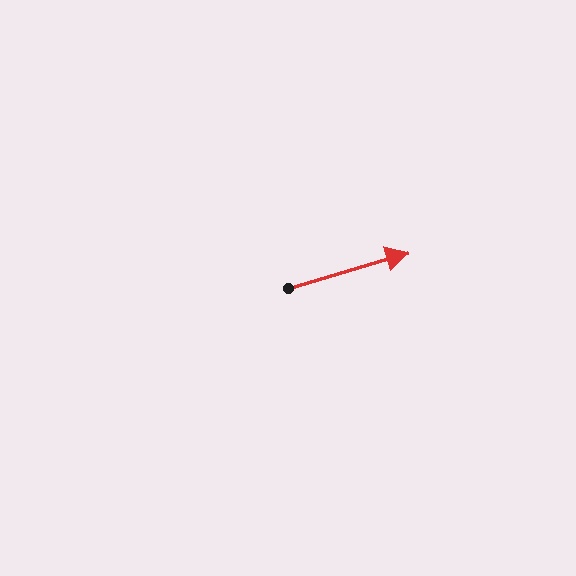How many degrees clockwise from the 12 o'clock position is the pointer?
Approximately 74 degrees.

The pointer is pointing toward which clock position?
Roughly 2 o'clock.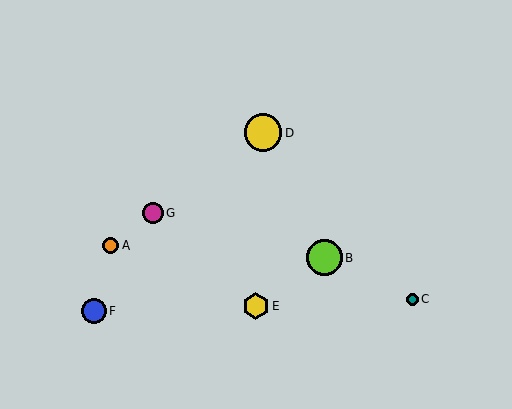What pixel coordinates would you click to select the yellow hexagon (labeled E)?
Click at (255, 306) to select the yellow hexagon E.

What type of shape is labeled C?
Shape C is a teal circle.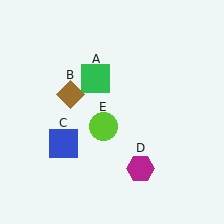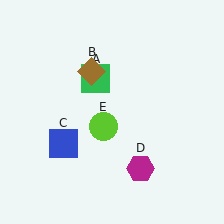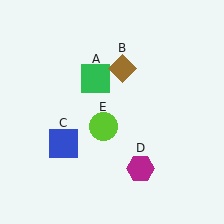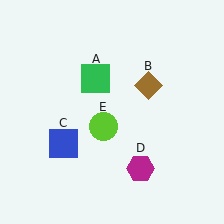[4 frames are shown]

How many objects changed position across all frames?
1 object changed position: brown diamond (object B).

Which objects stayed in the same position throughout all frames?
Green square (object A) and blue square (object C) and magenta hexagon (object D) and lime circle (object E) remained stationary.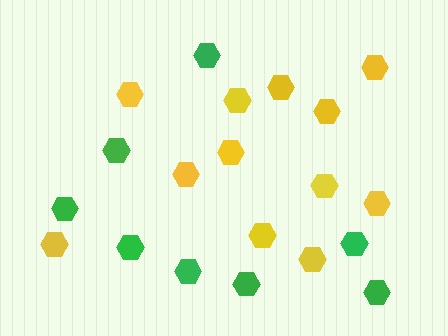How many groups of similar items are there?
There are 2 groups: one group of green hexagons (8) and one group of yellow hexagons (12).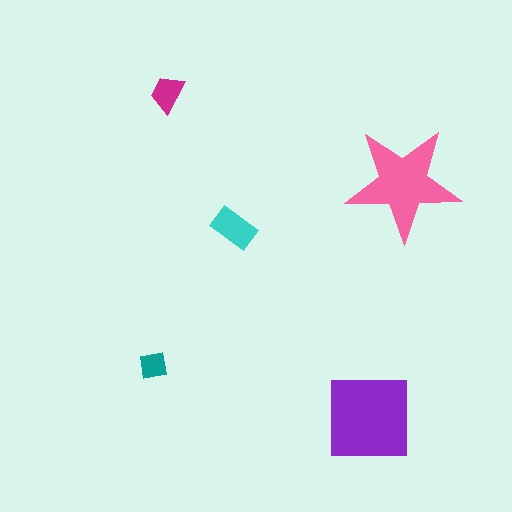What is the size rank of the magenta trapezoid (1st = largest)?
4th.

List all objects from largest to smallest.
The purple square, the pink star, the cyan rectangle, the magenta trapezoid, the teal square.